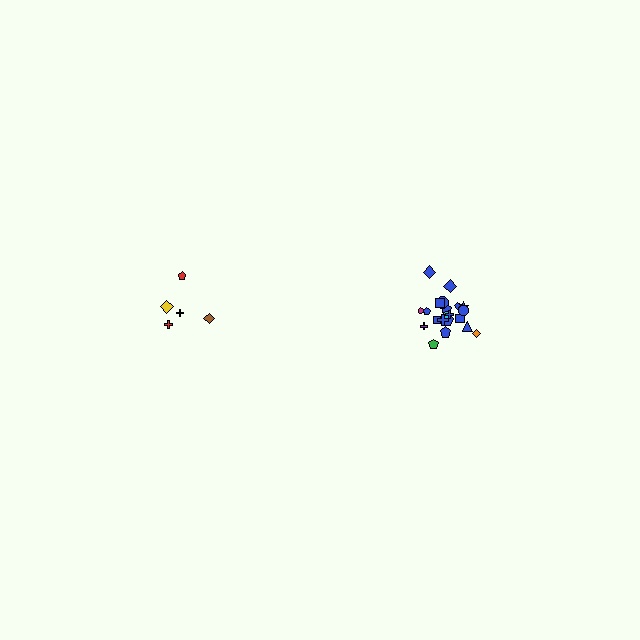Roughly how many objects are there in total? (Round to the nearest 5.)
Roughly 25 objects in total.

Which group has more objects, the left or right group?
The right group.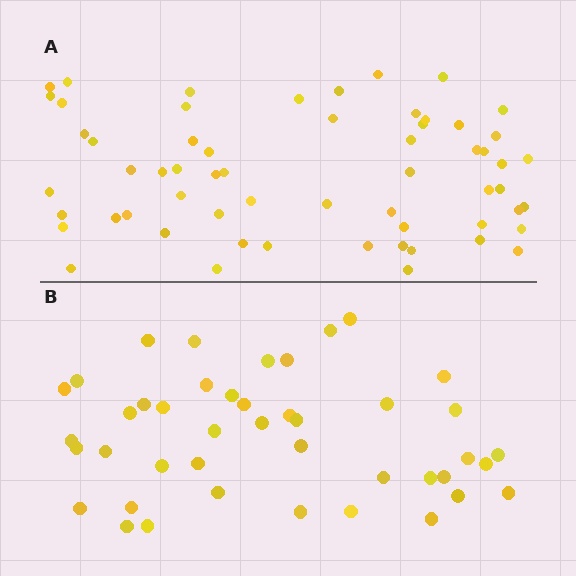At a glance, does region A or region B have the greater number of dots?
Region A (the top region) has more dots.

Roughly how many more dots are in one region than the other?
Region A has approximately 15 more dots than region B.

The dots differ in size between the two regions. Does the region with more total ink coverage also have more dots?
No. Region B has more total ink coverage because its dots are larger, but region A actually contains more individual dots. Total area can be misleading — the number of items is what matters here.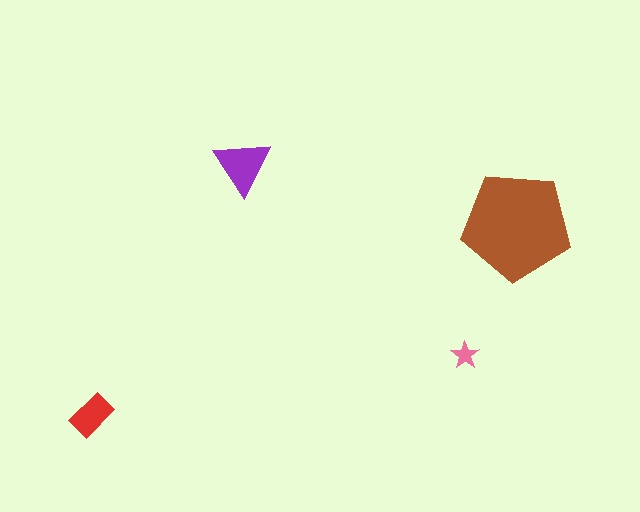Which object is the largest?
The brown pentagon.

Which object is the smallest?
The pink star.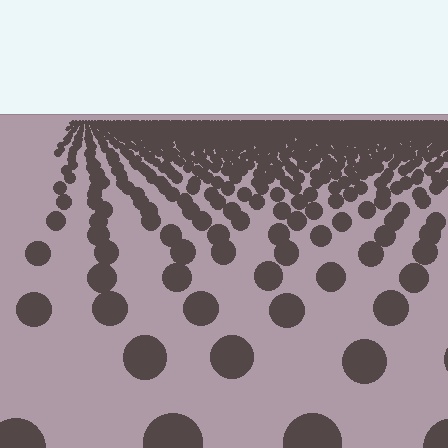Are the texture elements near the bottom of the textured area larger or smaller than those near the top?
Larger. Near the bottom, elements are closer to the viewer and appear at a bigger on-screen size.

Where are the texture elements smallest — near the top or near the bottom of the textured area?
Near the top.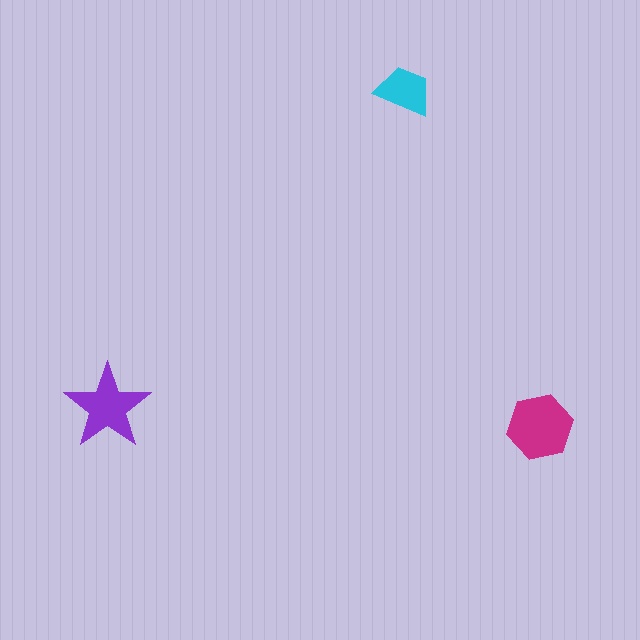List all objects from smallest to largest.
The cyan trapezoid, the purple star, the magenta hexagon.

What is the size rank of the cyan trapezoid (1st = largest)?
3rd.